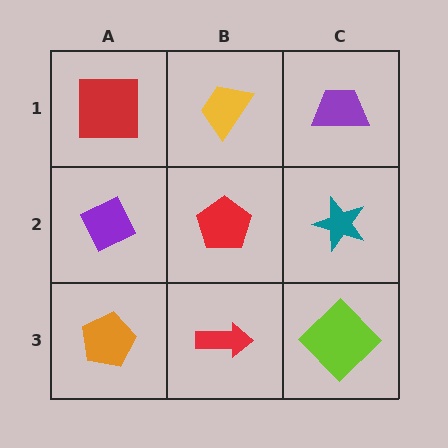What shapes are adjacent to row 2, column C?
A purple trapezoid (row 1, column C), a lime diamond (row 3, column C), a red pentagon (row 2, column B).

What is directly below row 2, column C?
A lime diamond.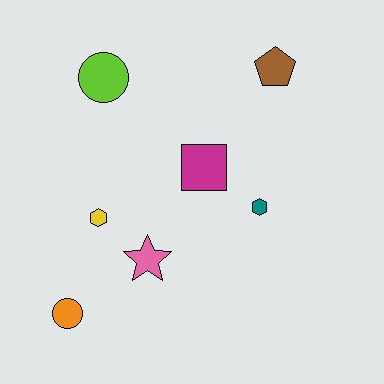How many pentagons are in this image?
There is 1 pentagon.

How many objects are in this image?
There are 7 objects.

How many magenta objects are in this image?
There is 1 magenta object.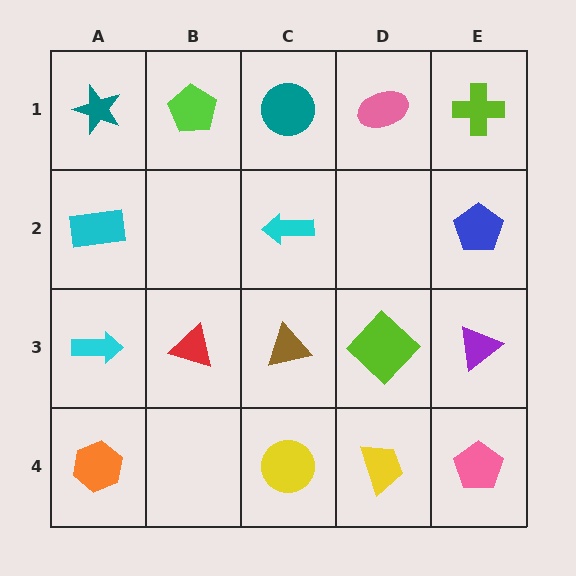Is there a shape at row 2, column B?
No, that cell is empty.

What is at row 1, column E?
A lime cross.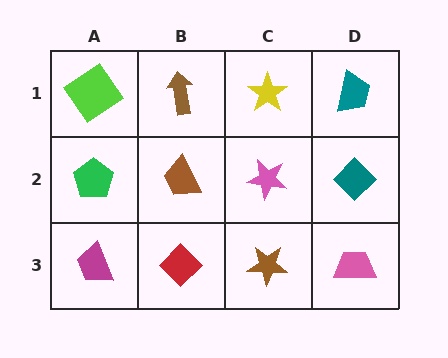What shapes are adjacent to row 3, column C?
A pink star (row 2, column C), a red diamond (row 3, column B), a pink trapezoid (row 3, column D).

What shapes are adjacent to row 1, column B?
A brown trapezoid (row 2, column B), a lime diamond (row 1, column A), a yellow star (row 1, column C).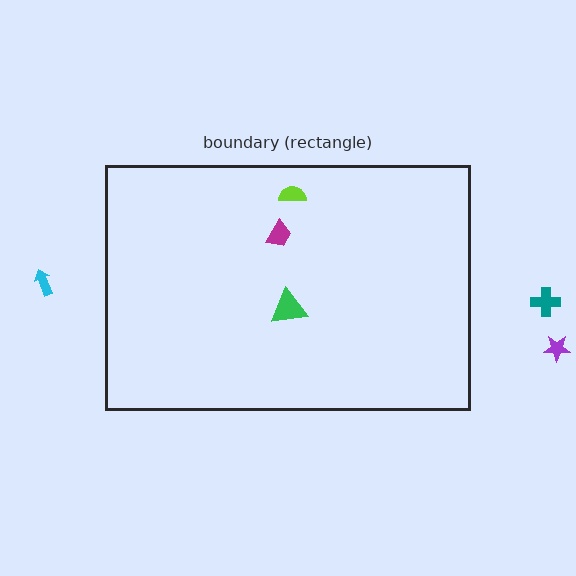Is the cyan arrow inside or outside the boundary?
Outside.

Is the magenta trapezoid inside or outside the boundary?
Inside.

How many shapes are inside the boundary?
3 inside, 3 outside.